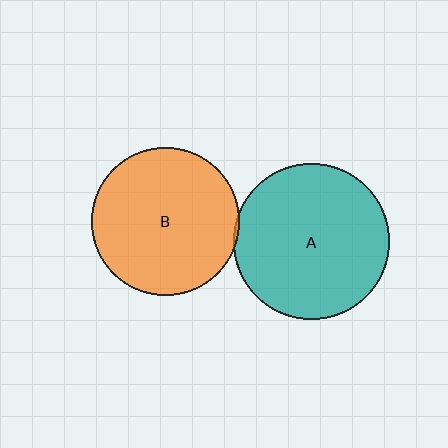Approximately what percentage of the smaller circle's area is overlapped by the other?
Approximately 5%.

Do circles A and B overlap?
Yes.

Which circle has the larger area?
Circle A (teal).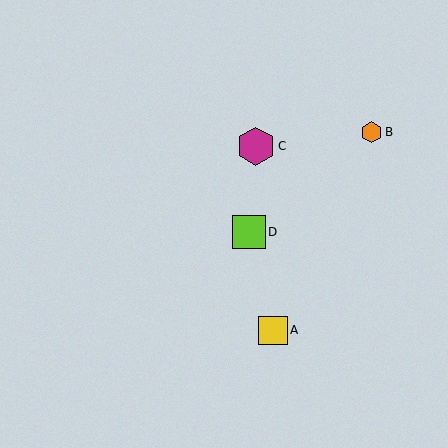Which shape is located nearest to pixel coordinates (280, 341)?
The yellow square (labeled A) at (273, 330) is nearest to that location.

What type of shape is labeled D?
Shape D is a lime square.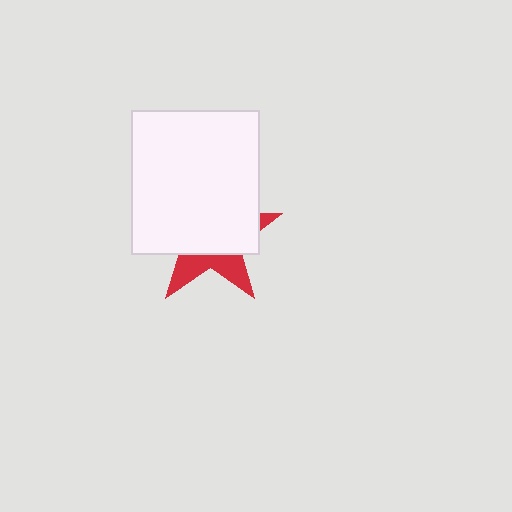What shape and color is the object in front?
The object in front is a white rectangle.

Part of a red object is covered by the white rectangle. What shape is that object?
It is a star.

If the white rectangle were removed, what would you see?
You would see the complete red star.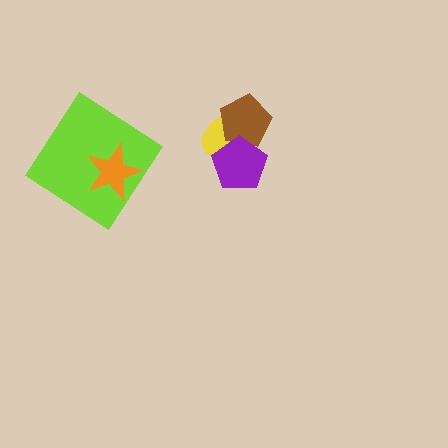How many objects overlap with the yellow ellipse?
2 objects overlap with the yellow ellipse.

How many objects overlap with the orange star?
1 object overlaps with the orange star.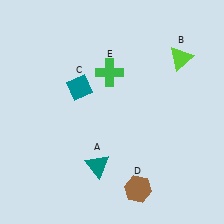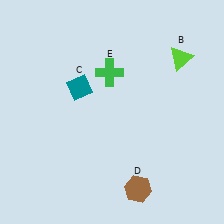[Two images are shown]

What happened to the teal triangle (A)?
The teal triangle (A) was removed in Image 2. It was in the bottom-left area of Image 1.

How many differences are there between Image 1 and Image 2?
There is 1 difference between the two images.